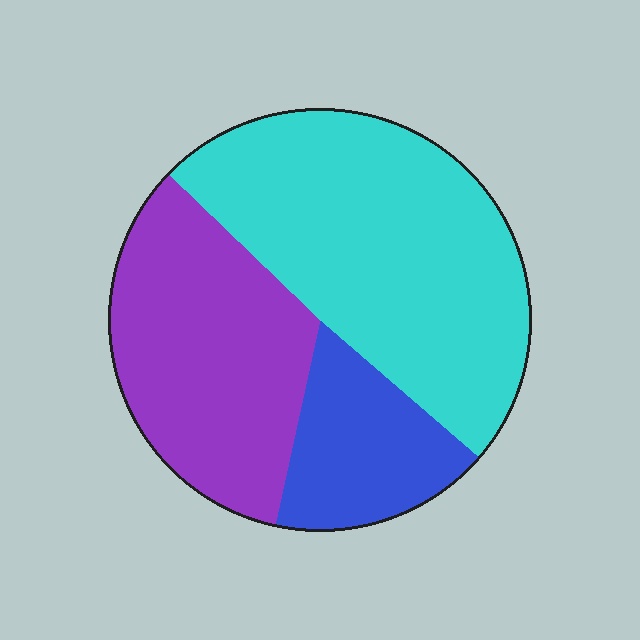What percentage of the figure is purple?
Purple takes up about one third (1/3) of the figure.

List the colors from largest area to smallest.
From largest to smallest: cyan, purple, blue.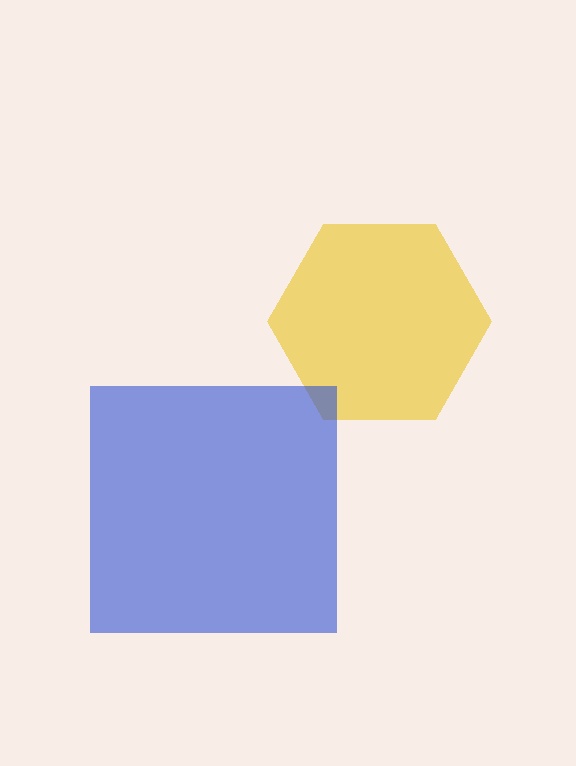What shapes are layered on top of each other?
The layered shapes are: a yellow hexagon, a blue square.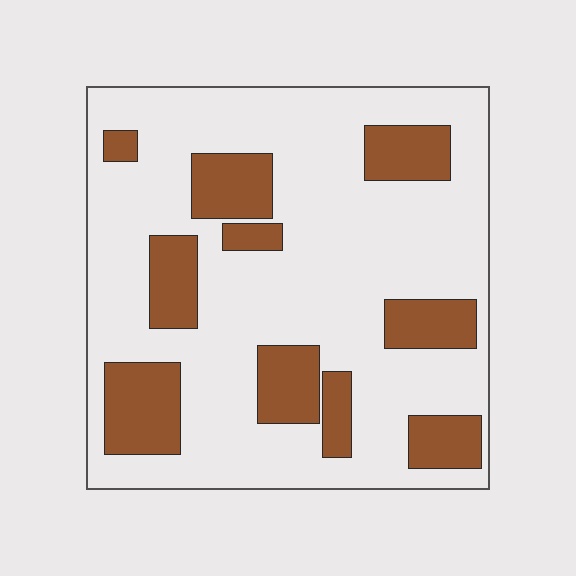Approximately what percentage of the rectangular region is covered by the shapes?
Approximately 25%.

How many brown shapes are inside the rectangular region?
10.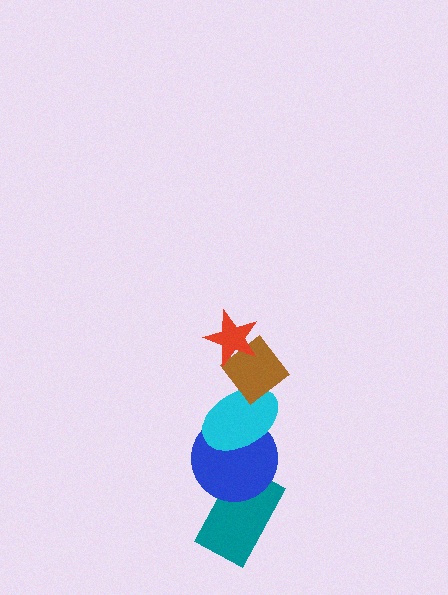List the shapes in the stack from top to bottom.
From top to bottom: the red star, the brown diamond, the cyan ellipse, the blue circle, the teal rectangle.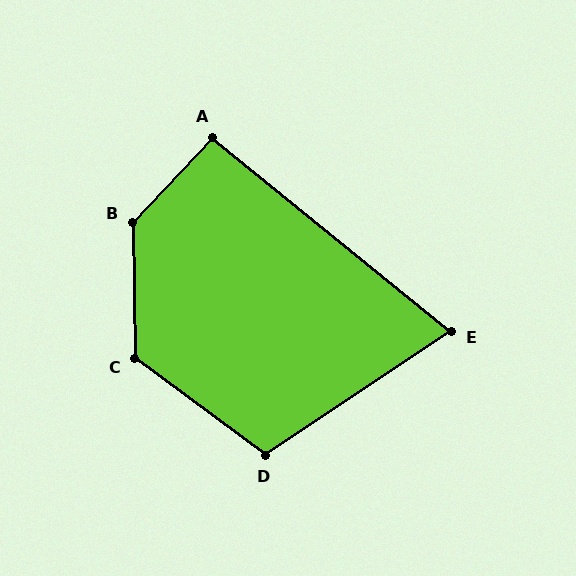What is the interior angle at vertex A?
Approximately 94 degrees (approximately right).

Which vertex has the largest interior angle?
B, at approximately 136 degrees.